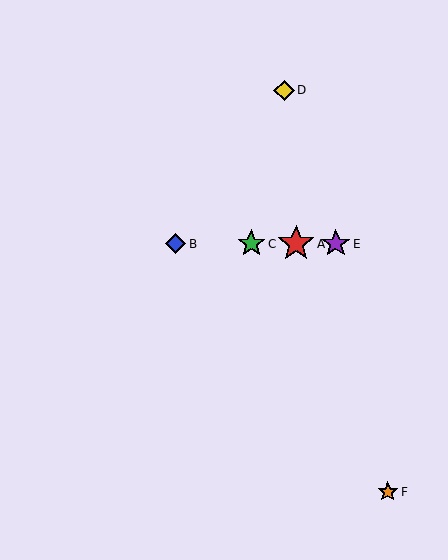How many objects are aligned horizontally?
4 objects (A, B, C, E) are aligned horizontally.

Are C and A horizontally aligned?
Yes, both are at y≈244.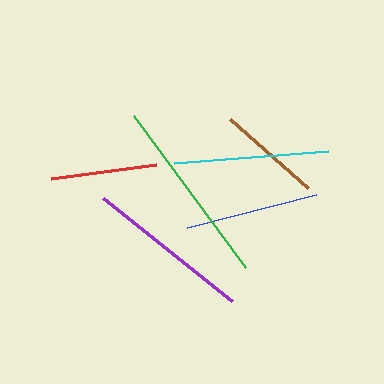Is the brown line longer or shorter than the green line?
The green line is longer than the brown line.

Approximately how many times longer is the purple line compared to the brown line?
The purple line is approximately 1.6 times the length of the brown line.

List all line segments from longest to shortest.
From longest to shortest: green, purple, cyan, blue, red, brown.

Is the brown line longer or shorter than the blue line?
The blue line is longer than the brown line.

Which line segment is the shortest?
The brown line is the shortest at approximately 104 pixels.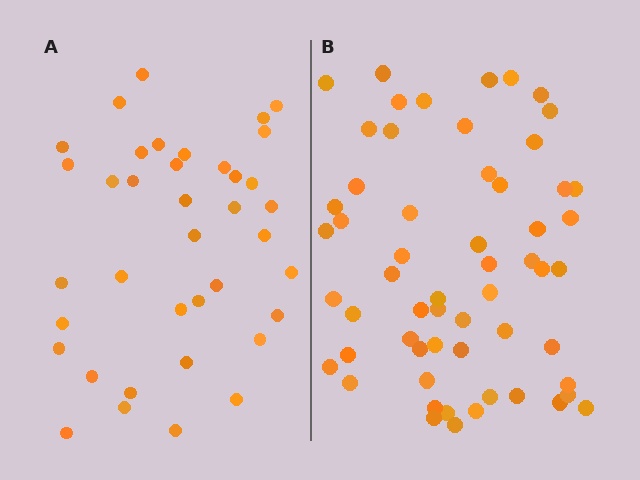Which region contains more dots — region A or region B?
Region B (the right region) has more dots.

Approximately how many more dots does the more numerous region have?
Region B has approximately 20 more dots than region A.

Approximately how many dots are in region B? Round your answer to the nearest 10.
About 60 dots. (The exact count is 58, which rounds to 60.)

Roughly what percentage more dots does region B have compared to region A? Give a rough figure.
About 55% more.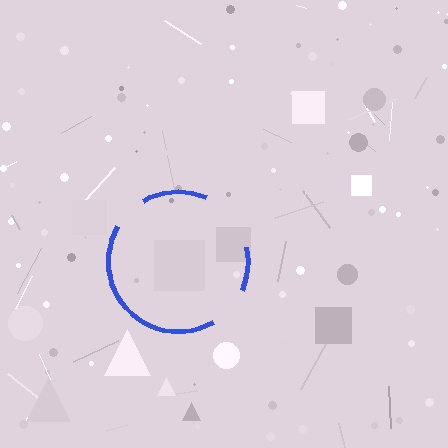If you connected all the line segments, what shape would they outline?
They would outline a circle.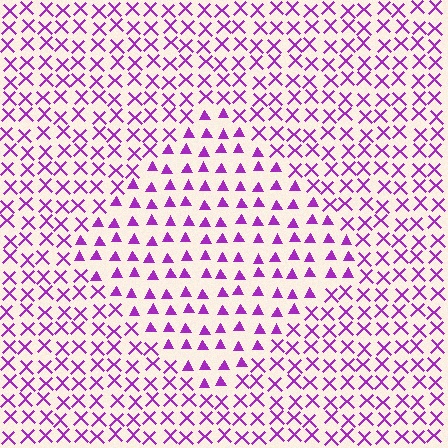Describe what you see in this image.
The image is filled with small purple elements arranged in a uniform grid. A diamond-shaped region contains triangles, while the surrounding area contains X marks. The boundary is defined purely by the change in element shape.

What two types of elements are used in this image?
The image uses triangles inside the diamond region and X marks outside it.